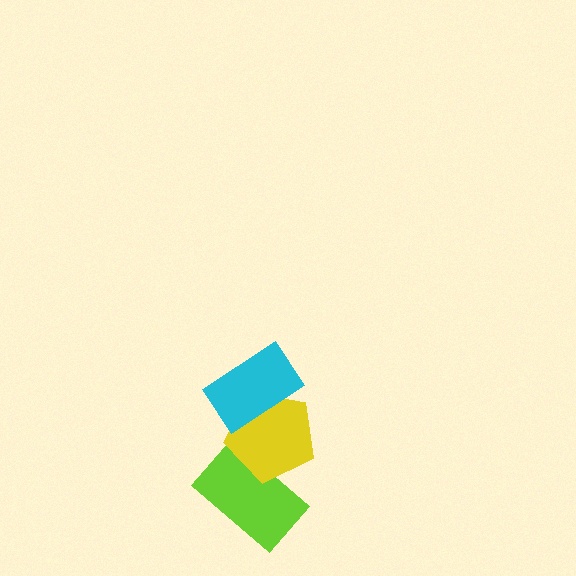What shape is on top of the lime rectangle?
The yellow pentagon is on top of the lime rectangle.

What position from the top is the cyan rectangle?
The cyan rectangle is 1st from the top.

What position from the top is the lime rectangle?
The lime rectangle is 3rd from the top.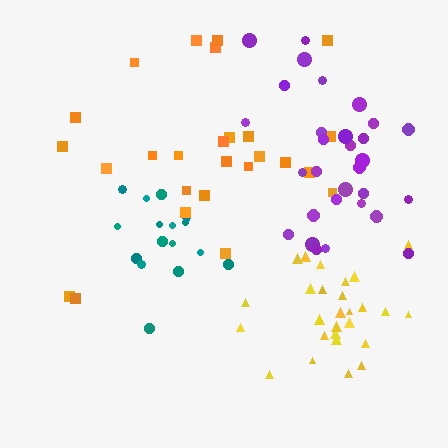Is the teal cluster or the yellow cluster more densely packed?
Yellow.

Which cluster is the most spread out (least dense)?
Orange.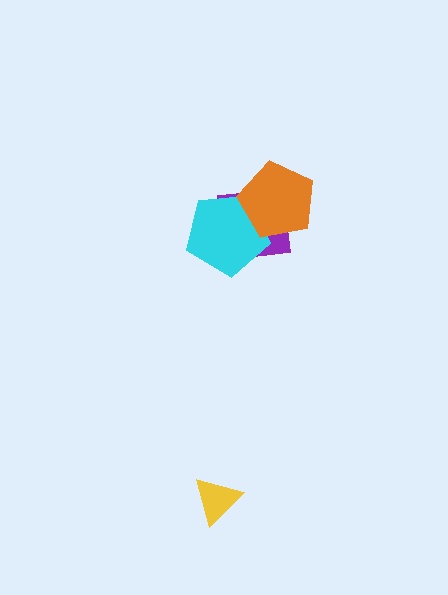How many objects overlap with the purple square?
2 objects overlap with the purple square.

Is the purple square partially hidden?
Yes, it is partially covered by another shape.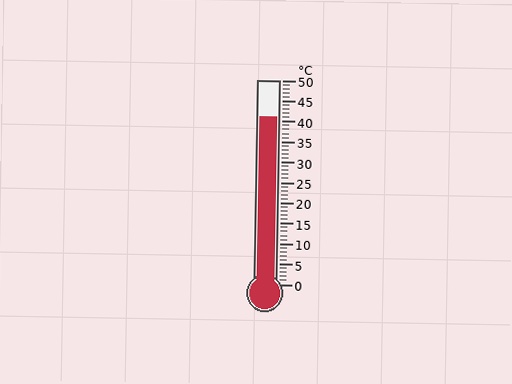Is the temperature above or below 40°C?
The temperature is above 40°C.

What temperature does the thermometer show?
The thermometer shows approximately 41°C.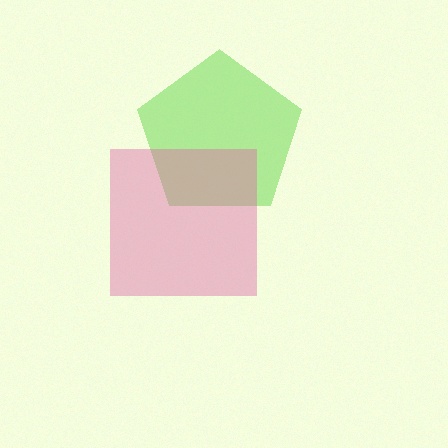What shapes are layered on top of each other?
The layered shapes are: a lime pentagon, a pink square.